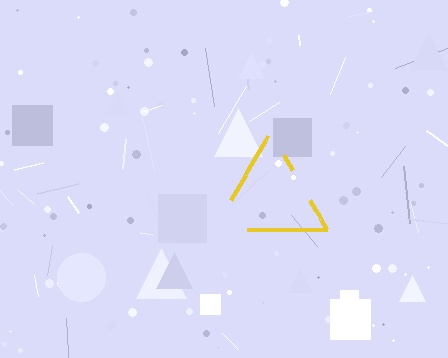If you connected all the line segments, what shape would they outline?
They would outline a triangle.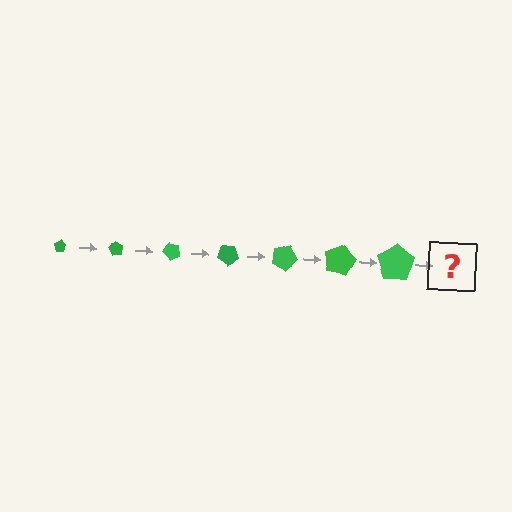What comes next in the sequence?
The next element should be a pentagon, larger than the previous one and rotated 420 degrees from the start.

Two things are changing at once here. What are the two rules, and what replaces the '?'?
The two rules are that the pentagon grows larger each step and it rotates 60 degrees each step. The '?' should be a pentagon, larger than the previous one and rotated 420 degrees from the start.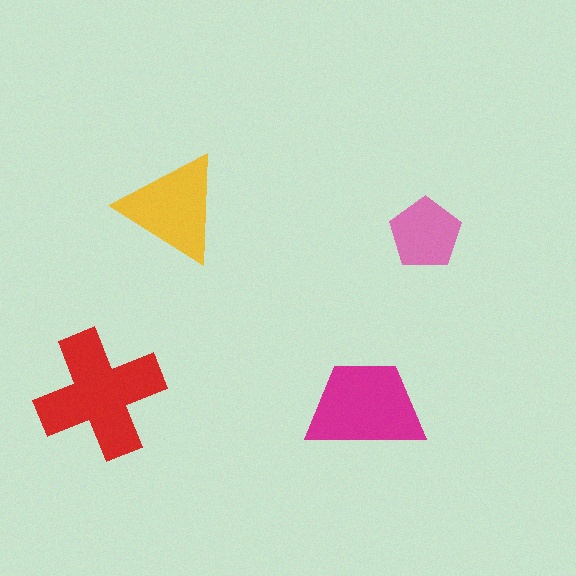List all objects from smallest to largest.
The pink pentagon, the yellow triangle, the magenta trapezoid, the red cross.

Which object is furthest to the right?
The pink pentagon is rightmost.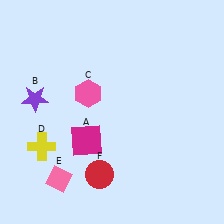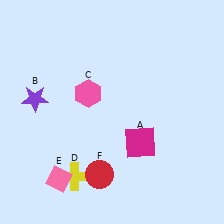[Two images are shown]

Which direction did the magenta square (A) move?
The magenta square (A) moved right.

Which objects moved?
The objects that moved are: the magenta square (A), the yellow cross (D).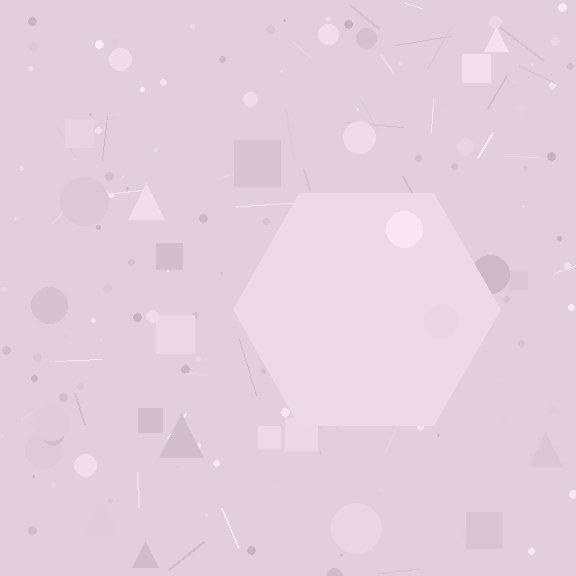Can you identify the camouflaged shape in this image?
The camouflaged shape is a hexagon.